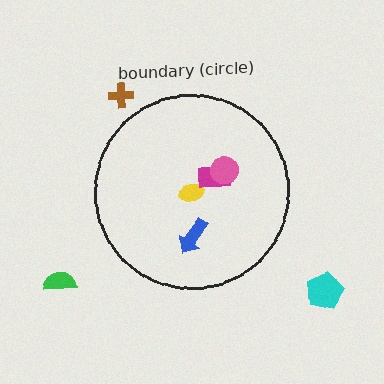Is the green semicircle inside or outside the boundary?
Outside.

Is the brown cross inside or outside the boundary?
Outside.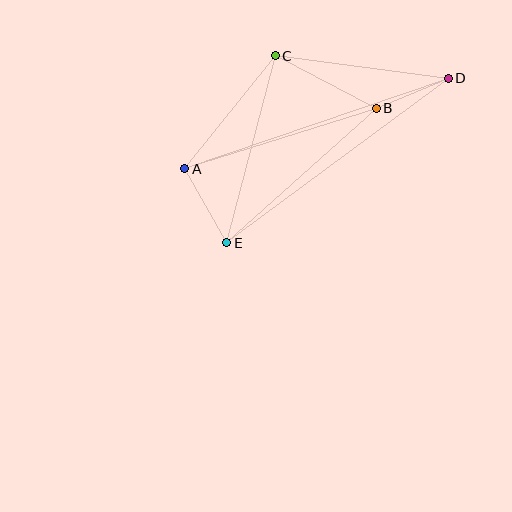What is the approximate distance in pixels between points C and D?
The distance between C and D is approximately 175 pixels.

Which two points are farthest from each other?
Points A and D are farthest from each other.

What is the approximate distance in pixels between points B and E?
The distance between B and E is approximately 201 pixels.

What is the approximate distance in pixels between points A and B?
The distance between A and B is approximately 200 pixels.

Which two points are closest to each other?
Points B and D are closest to each other.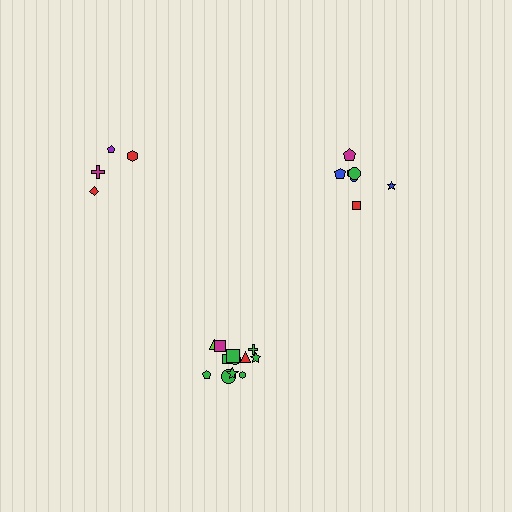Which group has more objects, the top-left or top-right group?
The top-right group.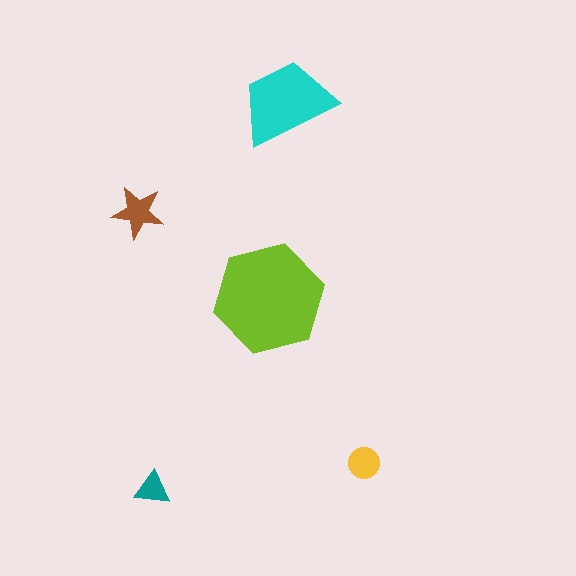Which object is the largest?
The lime hexagon.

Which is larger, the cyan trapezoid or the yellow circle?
The cyan trapezoid.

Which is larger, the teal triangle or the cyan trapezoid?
The cyan trapezoid.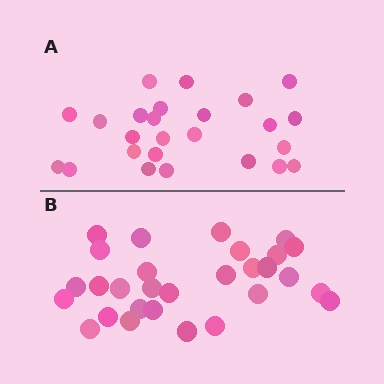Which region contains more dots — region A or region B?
Region B (the bottom region) has more dots.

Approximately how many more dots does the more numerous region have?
Region B has about 4 more dots than region A.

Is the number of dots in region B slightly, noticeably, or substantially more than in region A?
Region B has only slightly more — the two regions are fairly close. The ratio is roughly 1.2 to 1.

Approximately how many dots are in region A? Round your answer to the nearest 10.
About 20 dots. (The exact count is 25, which rounds to 20.)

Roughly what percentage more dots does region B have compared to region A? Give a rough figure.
About 15% more.